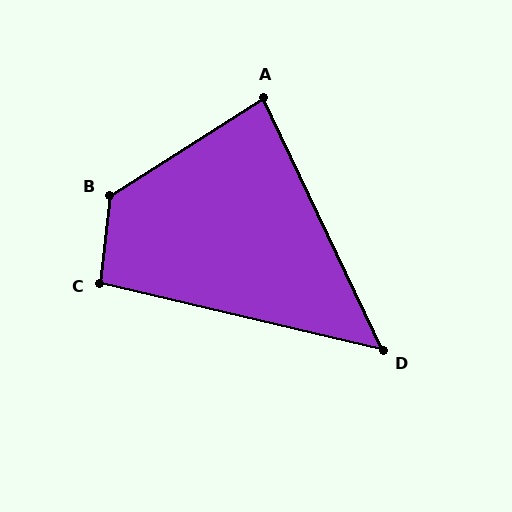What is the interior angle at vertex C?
Approximately 97 degrees (obtuse).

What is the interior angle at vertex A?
Approximately 83 degrees (acute).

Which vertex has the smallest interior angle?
D, at approximately 51 degrees.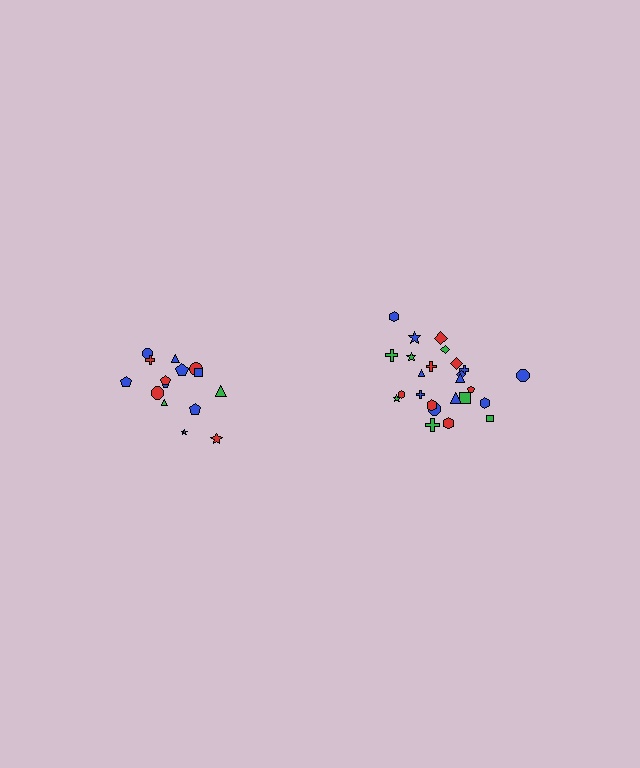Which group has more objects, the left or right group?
The right group.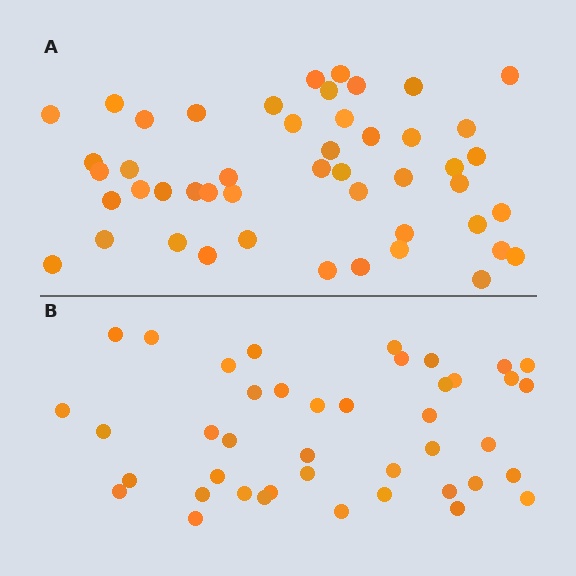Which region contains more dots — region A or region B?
Region A (the top region) has more dots.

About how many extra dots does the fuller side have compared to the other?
Region A has about 6 more dots than region B.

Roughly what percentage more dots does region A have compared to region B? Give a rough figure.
About 15% more.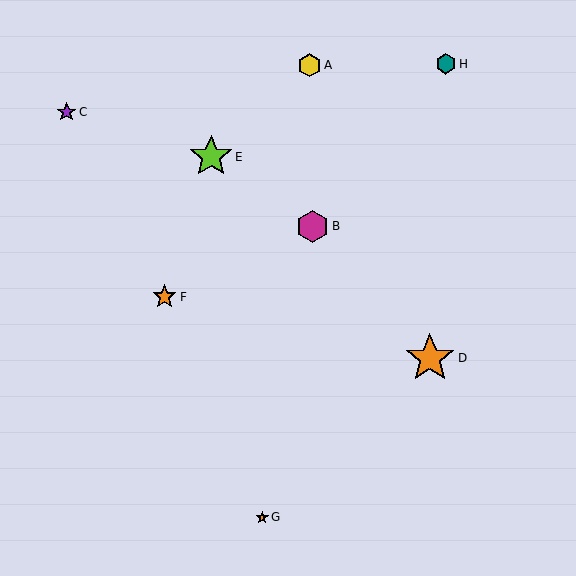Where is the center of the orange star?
The center of the orange star is at (262, 517).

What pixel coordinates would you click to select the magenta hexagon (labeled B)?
Click at (312, 226) to select the magenta hexagon B.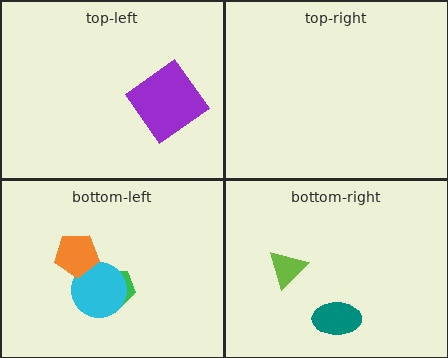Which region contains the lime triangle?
The bottom-right region.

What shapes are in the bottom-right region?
The lime triangle, the teal ellipse.